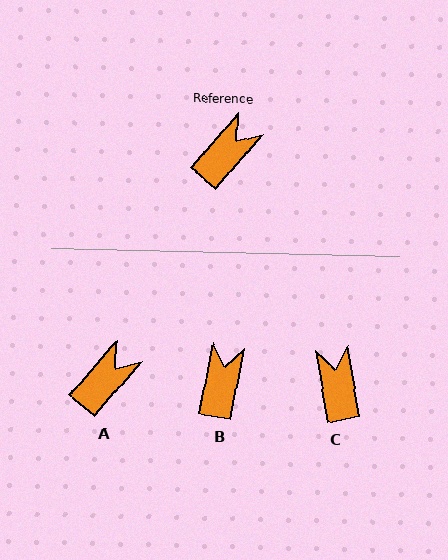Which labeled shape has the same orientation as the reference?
A.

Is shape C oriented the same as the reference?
No, it is off by about 51 degrees.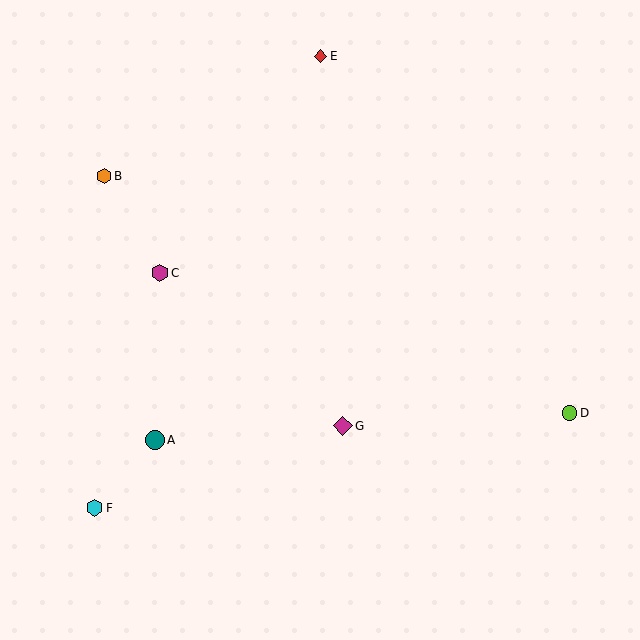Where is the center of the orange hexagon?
The center of the orange hexagon is at (104, 176).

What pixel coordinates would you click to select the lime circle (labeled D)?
Click at (569, 413) to select the lime circle D.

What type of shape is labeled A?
Shape A is a teal circle.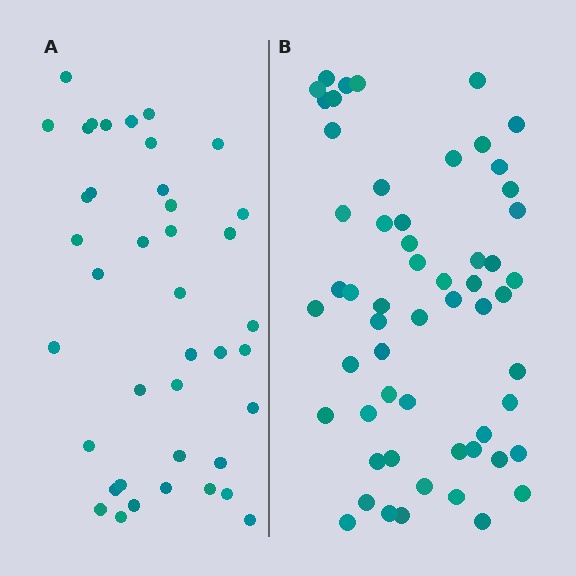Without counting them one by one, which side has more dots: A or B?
Region B (the right region) has more dots.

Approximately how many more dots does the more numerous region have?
Region B has approximately 15 more dots than region A.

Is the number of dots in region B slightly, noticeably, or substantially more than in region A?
Region B has noticeably more, but not dramatically so. The ratio is roughly 1.4 to 1.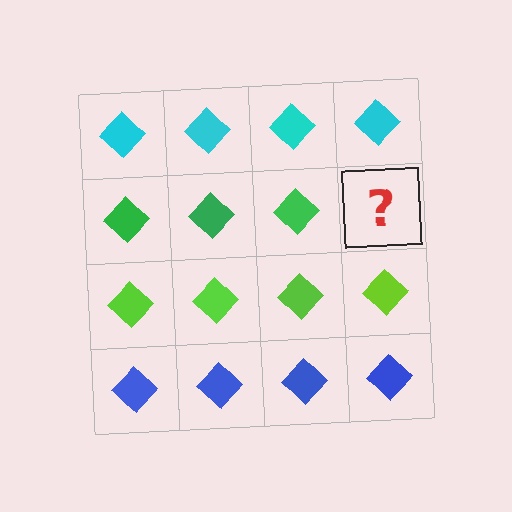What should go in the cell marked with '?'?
The missing cell should contain a green diamond.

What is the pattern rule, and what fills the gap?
The rule is that each row has a consistent color. The gap should be filled with a green diamond.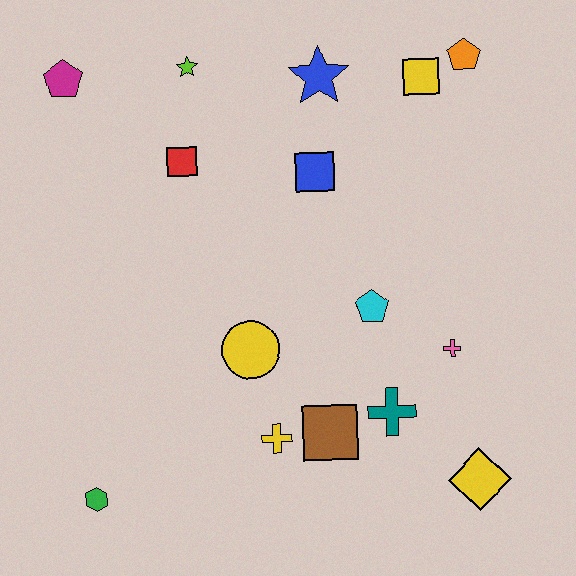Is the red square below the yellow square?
Yes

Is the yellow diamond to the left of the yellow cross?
No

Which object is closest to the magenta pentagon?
The lime star is closest to the magenta pentagon.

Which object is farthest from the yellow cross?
The orange pentagon is farthest from the yellow cross.